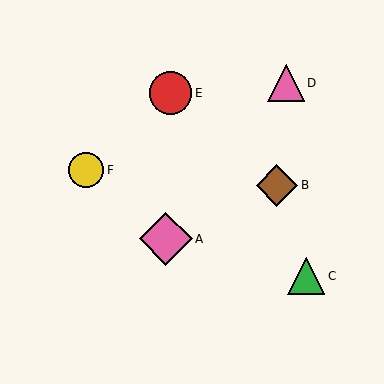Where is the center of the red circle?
The center of the red circle is at (170, 93).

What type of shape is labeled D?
Shape D is a pink triangle.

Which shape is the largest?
The pink diamond (labeled A) is the largest.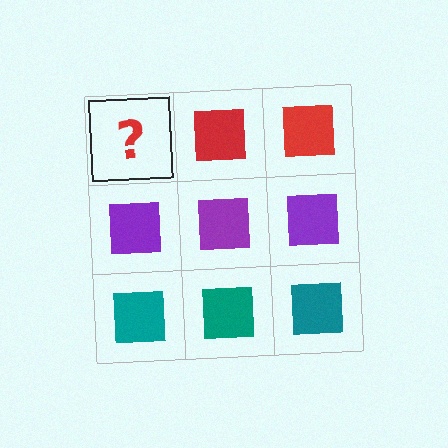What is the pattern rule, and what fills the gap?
The rule is that each row has a consistent color. The gap should be filled with a red square.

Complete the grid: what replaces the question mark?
The question mark should be replaced with a red square.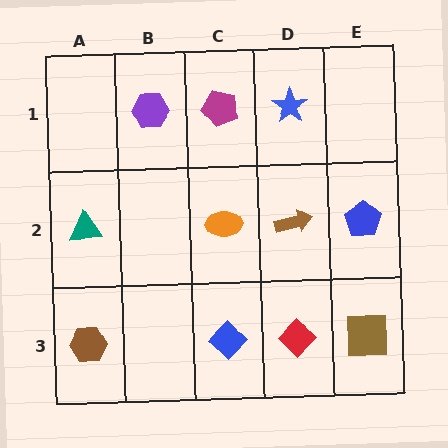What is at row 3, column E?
A brown square.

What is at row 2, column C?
An orange ellipse.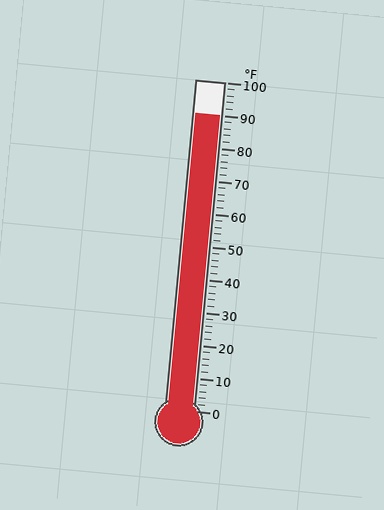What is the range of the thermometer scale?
The thermometer scale ranges from 0°F to 100°F.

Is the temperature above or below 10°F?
The temperature is above 10°F.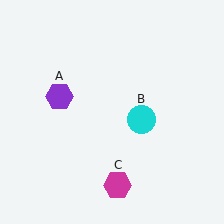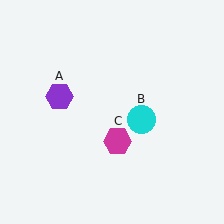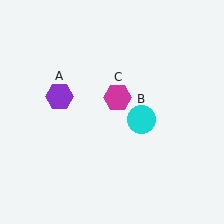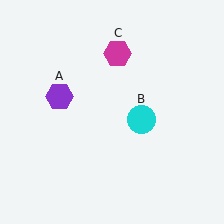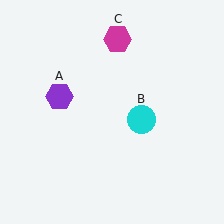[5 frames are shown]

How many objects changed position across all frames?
1 object changed position: magenta hexagon (object C).